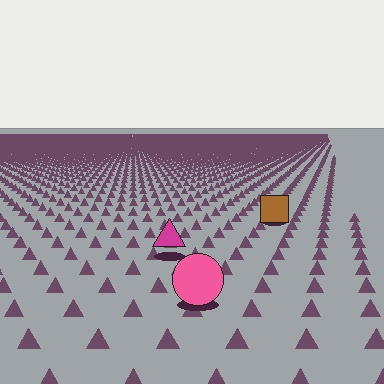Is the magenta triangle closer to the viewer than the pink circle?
No. The pink circle is closer — you can tell from the texture gradient: the ground texture is coarser near it.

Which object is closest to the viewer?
The pink circle is closest. The texture marks near it are larger and more spread out.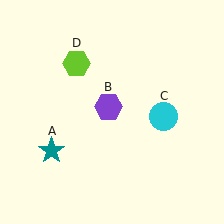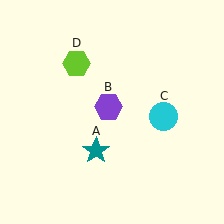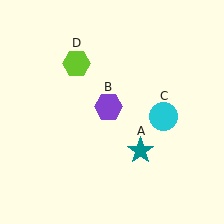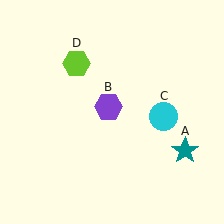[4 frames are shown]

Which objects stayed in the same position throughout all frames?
Purple hexagon (object B) and cyan circle (object C) and lime hexagon (object D) remained stationary.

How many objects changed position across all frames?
1 object changed position: teal star (object A).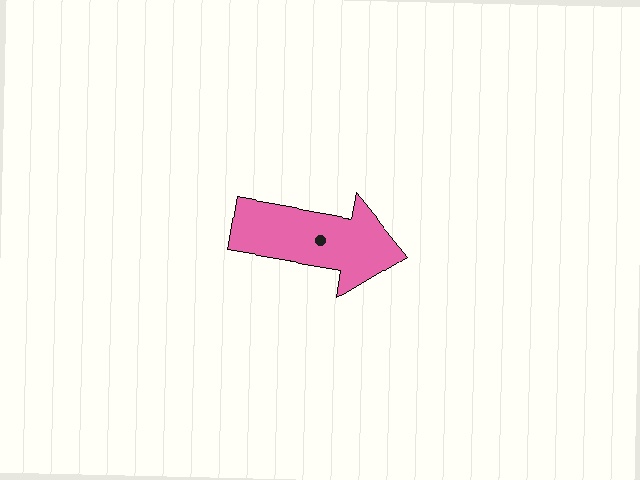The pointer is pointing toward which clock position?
Roughly 3 o'clock.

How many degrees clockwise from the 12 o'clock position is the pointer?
Approximately 100 degrees.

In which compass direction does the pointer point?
East.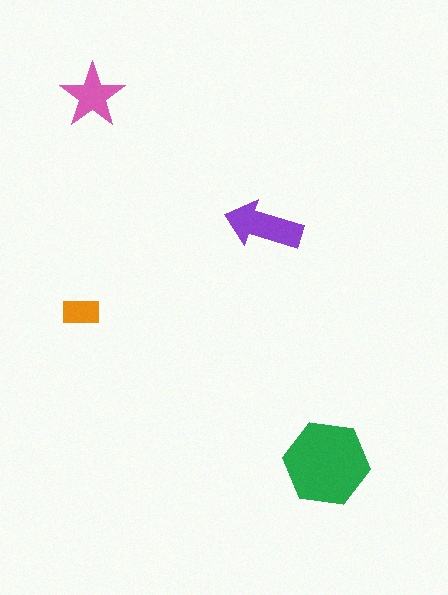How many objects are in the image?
There are 4 objects in the image.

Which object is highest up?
The pink star is topmost.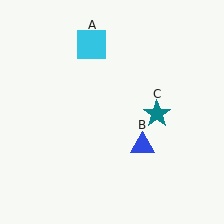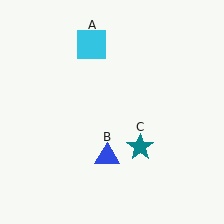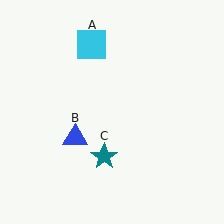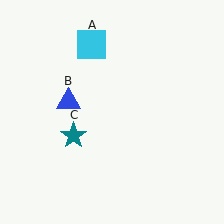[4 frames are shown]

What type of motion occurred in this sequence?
The blue triangle (object B), teal star (object C) rotated clockwise around the center of the scene.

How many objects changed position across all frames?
2 objects changed position: blue triangle (object B), teal star (object C).